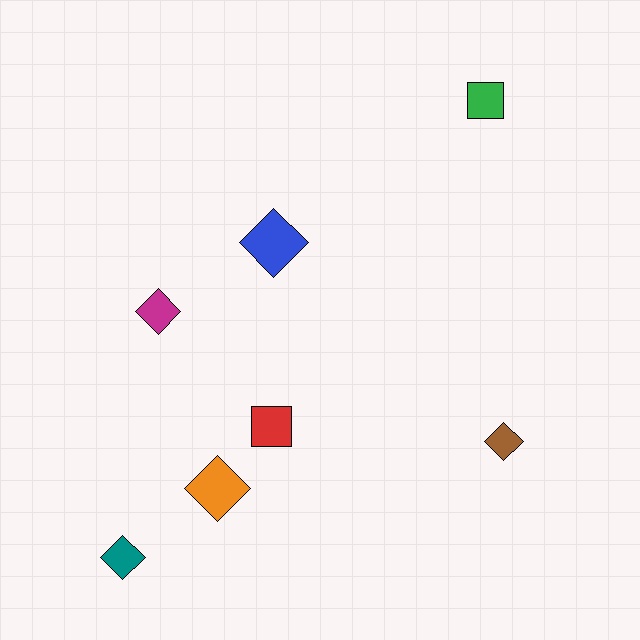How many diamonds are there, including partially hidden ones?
There are 5 diamonds.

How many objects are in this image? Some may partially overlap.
There are 7 objects.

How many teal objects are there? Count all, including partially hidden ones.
There is 1 teal object.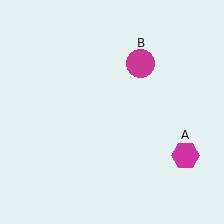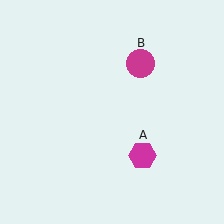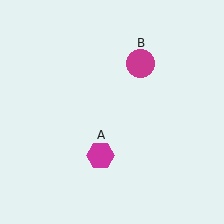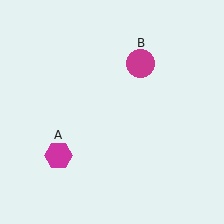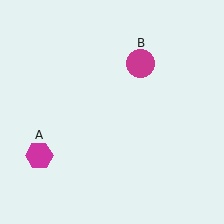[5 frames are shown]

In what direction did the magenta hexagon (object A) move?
The magenta hexagon (object A) moved left.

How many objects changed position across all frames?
1 object changed position: magenta hexagon (object A).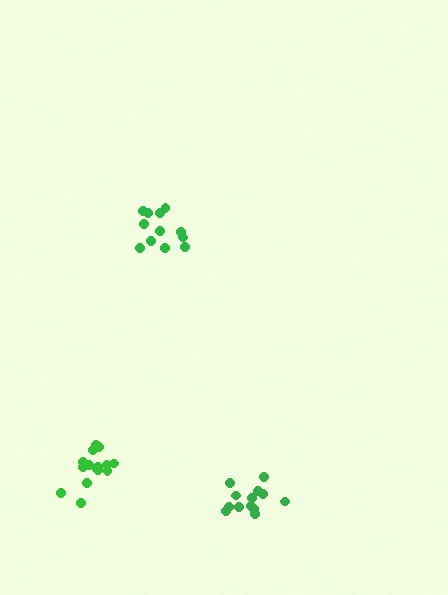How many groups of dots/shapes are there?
There are 3 groups.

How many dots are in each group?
Group 1: 13 dots, Group 2: 12 dots, Group 3: 16 dots (41 total).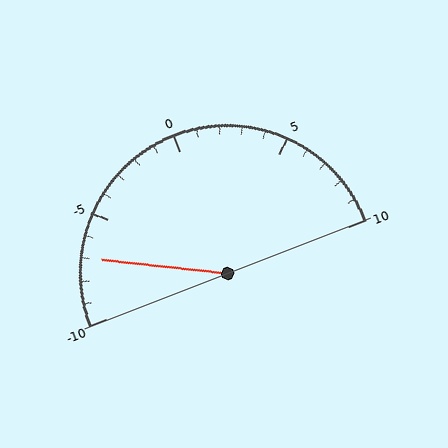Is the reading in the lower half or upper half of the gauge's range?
The reading is in the lower half of the range (-10 to 10).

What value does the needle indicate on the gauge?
The needle indicates approximately -7.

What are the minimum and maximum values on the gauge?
The gauge ranges from -10 to 10.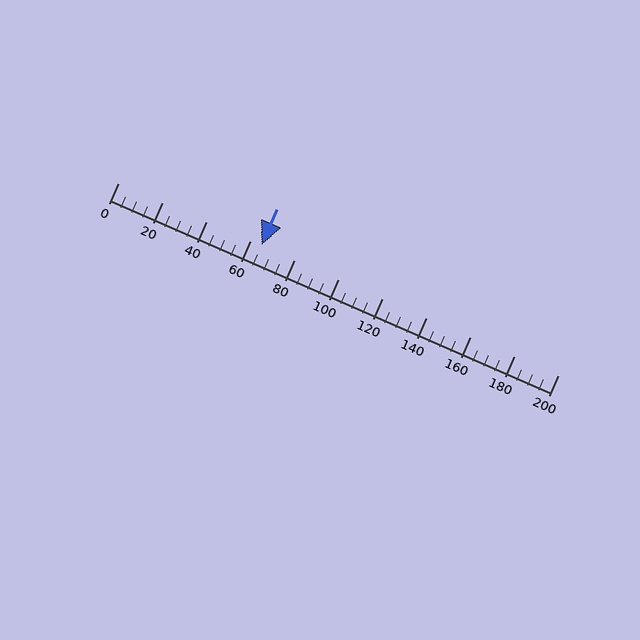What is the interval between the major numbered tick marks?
The major tick marks are spaced 20 units apart.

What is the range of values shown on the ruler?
The ruler shows values from 0 to 200.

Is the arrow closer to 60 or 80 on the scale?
The arrow is closer to 60.